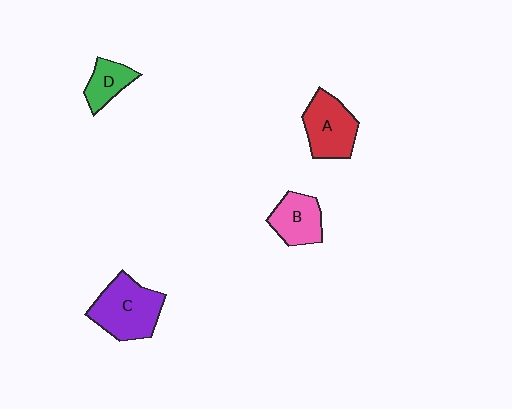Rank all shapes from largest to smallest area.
From largest to smallest: C (purple), A (red), B (pink), D (green).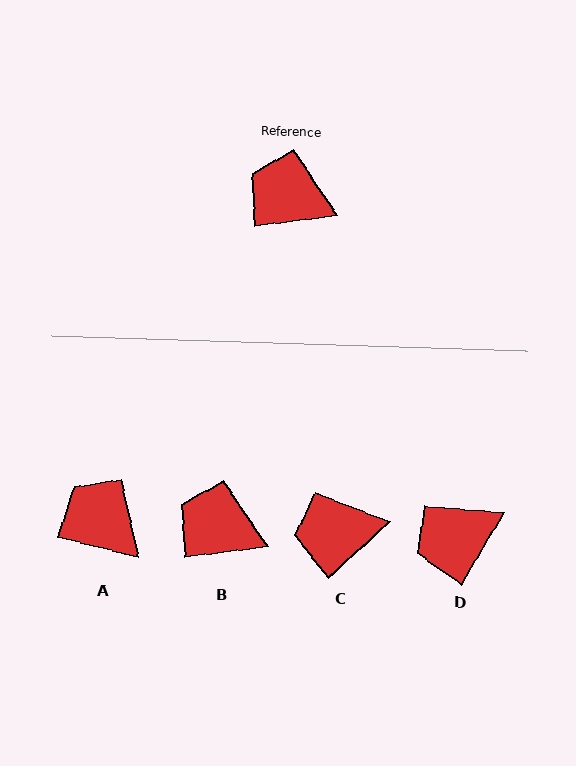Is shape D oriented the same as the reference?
No, it is off by about 52 degrees.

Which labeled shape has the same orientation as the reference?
B.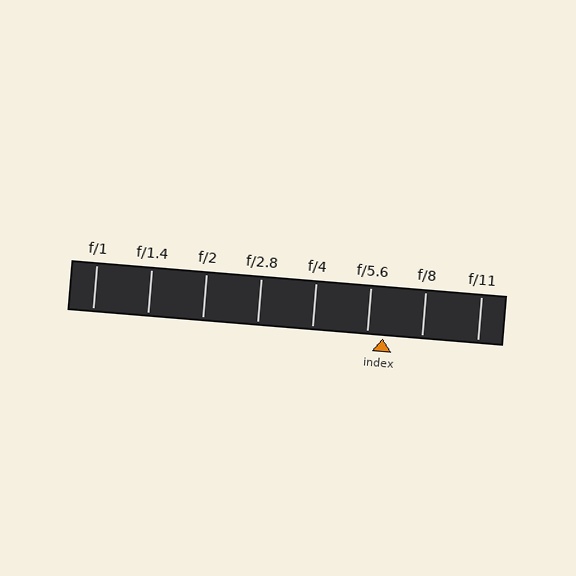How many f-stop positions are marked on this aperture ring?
There are 8 f-stop positions marked.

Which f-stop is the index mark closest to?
The index mark is closest to f/5.6.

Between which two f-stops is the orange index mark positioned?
The index mark is between f/5.6 and f/8.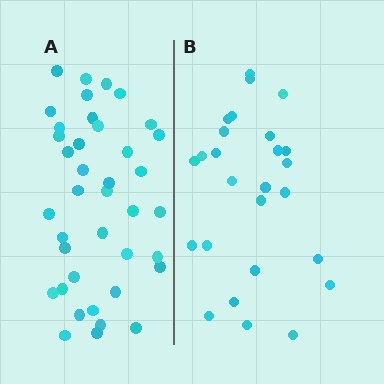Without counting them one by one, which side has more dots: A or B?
Region A (the left region) has more dots.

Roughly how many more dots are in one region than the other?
Region A has approximately 15 more dots than region B.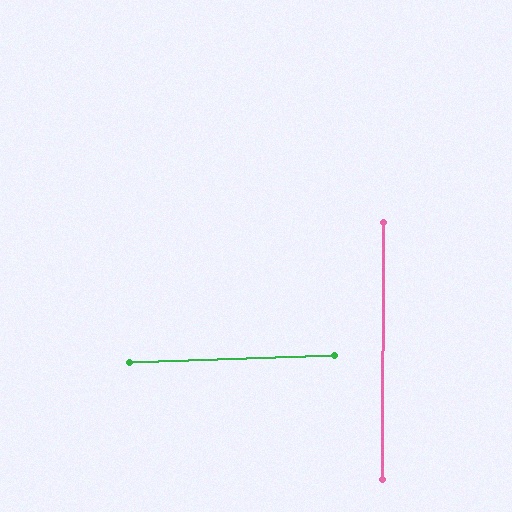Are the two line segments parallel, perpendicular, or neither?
Perpendicular — they meet at approximately 88°.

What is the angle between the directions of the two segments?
Approximately 88 degrees.